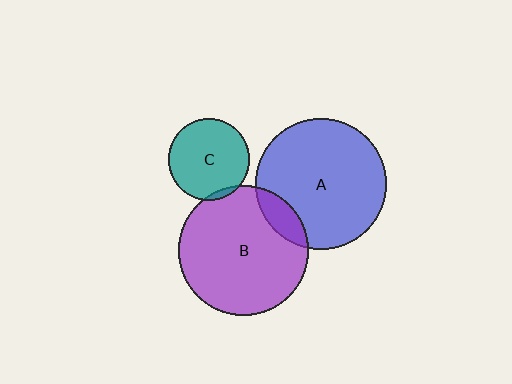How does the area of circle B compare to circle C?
Approximately 2.6 times.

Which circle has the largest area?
Circle A (blue).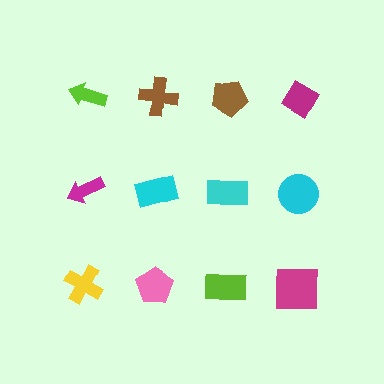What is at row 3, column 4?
A magenta square.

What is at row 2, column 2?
A cyan rectangle.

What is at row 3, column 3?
A lime rectangle.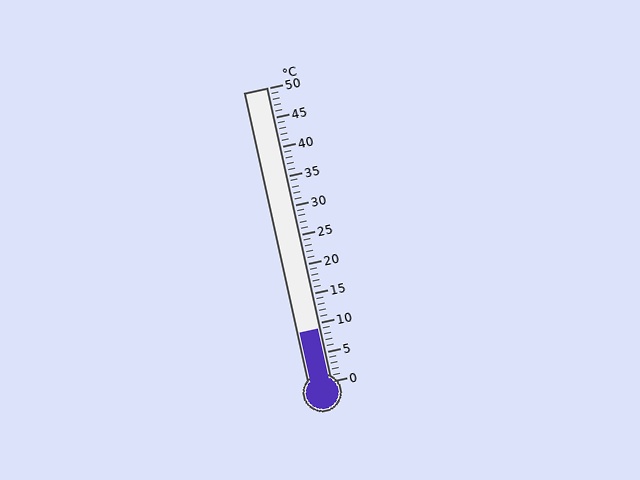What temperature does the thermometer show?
The thermometer shows approximately 9°C.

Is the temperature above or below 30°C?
The temperature is below 30°C.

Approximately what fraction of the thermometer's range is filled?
The thermometer is filled to approximately 20% of its range.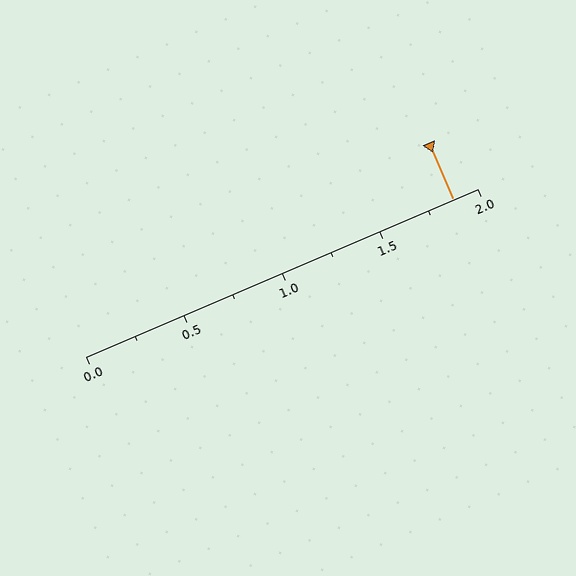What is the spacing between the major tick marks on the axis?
The major ticks are spaced 0.5 apart.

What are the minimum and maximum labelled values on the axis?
The axis runs from 0.0 to 2.0.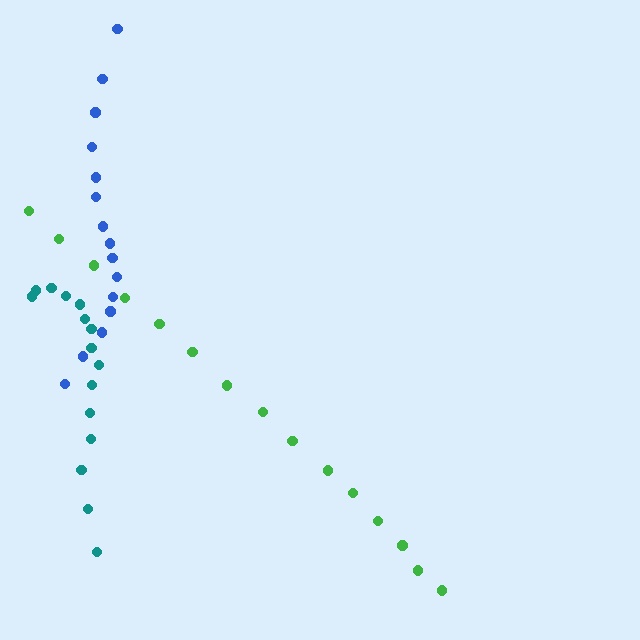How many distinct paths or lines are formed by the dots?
There are 3 distinct paths.